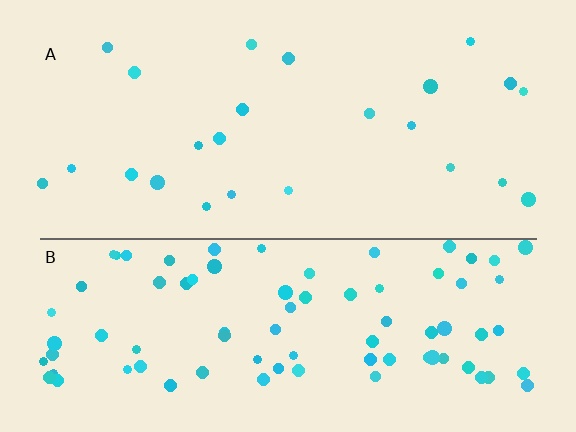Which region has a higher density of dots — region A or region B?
B (the bottom).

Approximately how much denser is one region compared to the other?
Approximately 3.6× — region B over region A.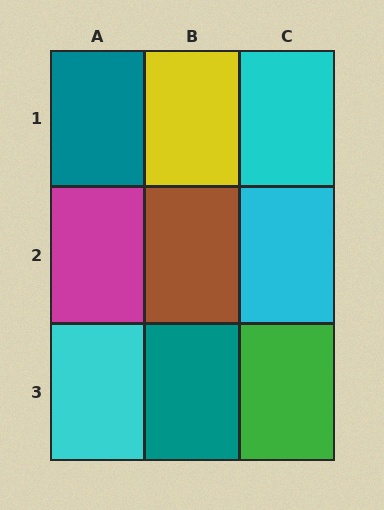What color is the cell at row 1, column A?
Teal.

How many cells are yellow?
1 cell is yellow.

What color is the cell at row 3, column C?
Green.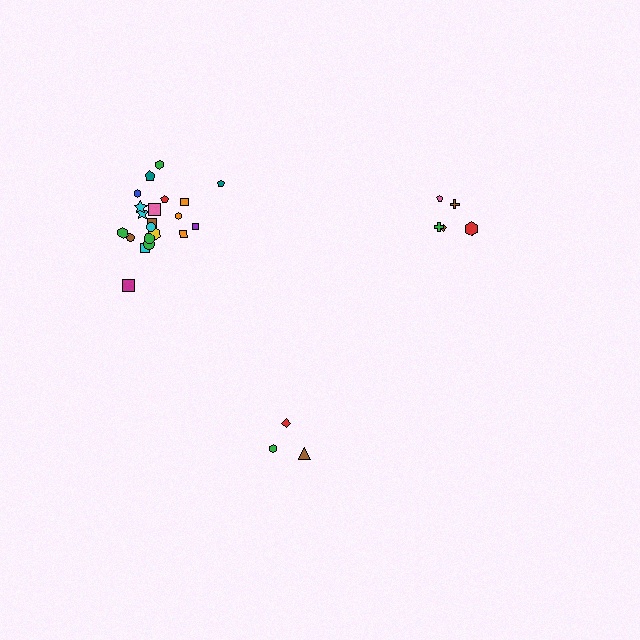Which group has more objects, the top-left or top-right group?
The top-left group.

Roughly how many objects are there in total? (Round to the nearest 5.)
Roughly 30 objects in total.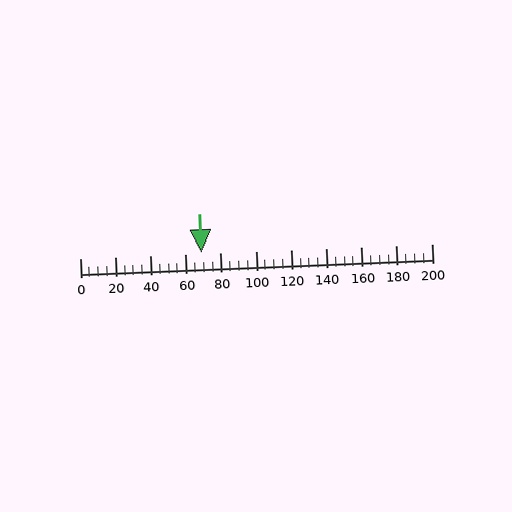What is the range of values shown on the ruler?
The ruler shows values from 0 to 200.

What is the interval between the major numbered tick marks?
The major tick marks are spaced 20 units apart.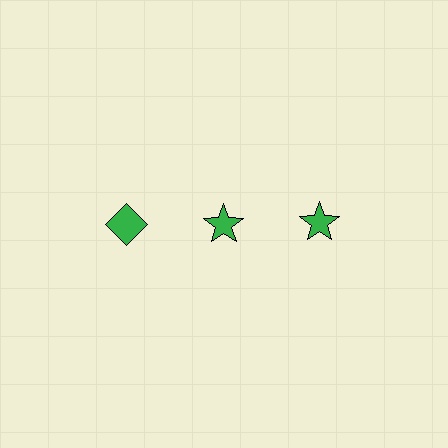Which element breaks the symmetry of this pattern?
The green diamond in the top row, leftmost column breaks the symmetry. All other shapes are green stars.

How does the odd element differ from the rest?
It has a different shape: diamond instead of star.